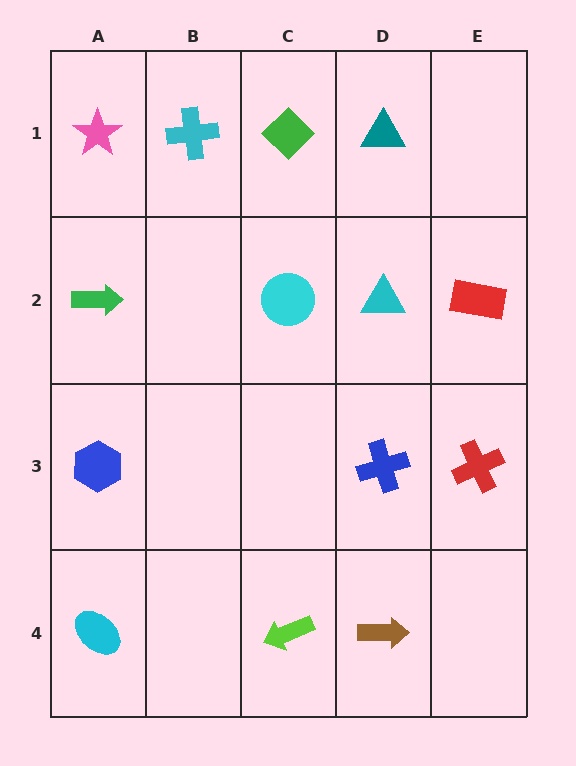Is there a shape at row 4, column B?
No, that cell is empty.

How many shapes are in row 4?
3 shapes.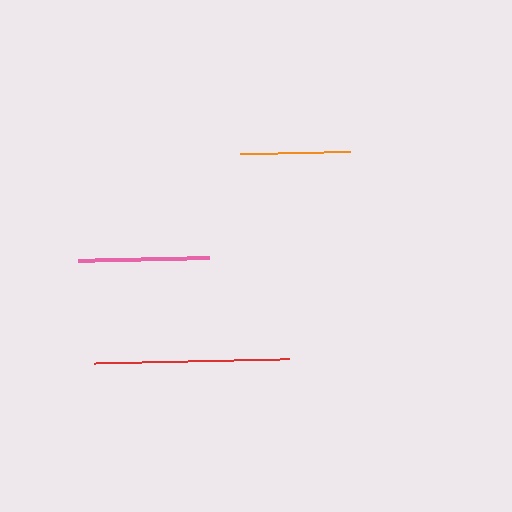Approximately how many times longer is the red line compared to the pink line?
The red line is approximately 1.5 times the length of the pink line.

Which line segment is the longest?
The red line is the longest at approximately 195 pixels.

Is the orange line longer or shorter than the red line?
The red line is longer than the orange line.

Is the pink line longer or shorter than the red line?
The red line is longer than the pink line.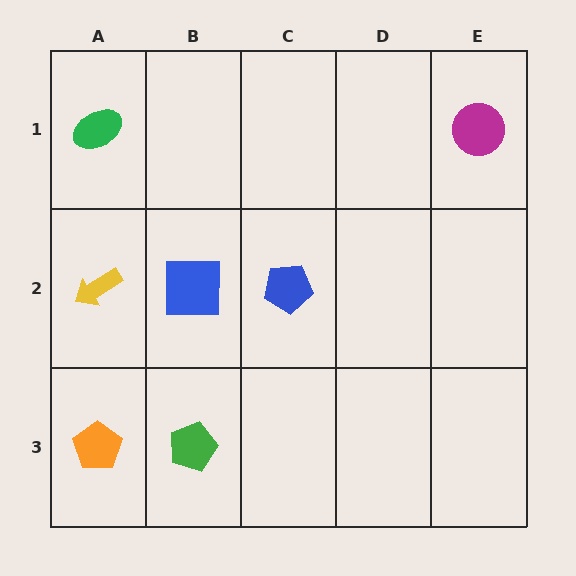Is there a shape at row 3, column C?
No, that cell is empty.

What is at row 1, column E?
A magenta circle.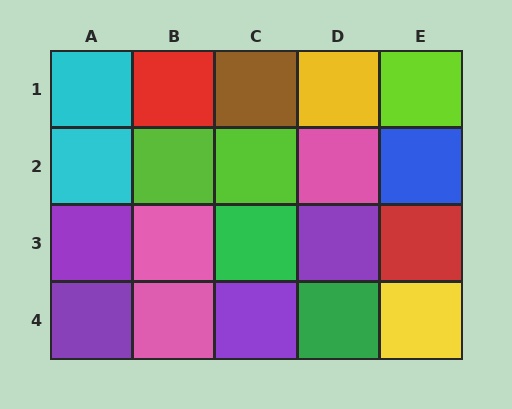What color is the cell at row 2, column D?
Pink.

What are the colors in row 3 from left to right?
Purple, pink, green, purple, red.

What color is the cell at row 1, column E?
Lime.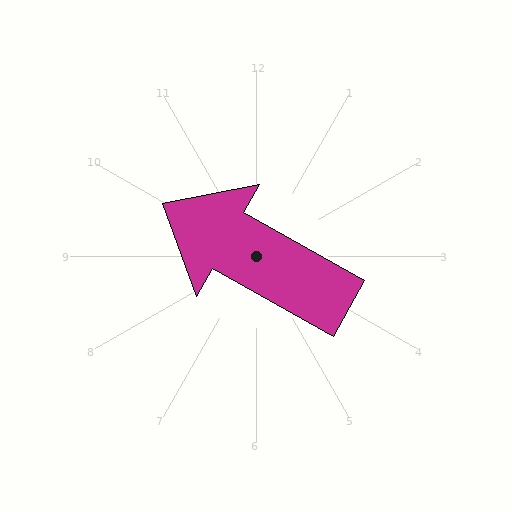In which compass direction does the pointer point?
Northwest.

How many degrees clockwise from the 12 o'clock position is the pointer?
Approximately 299 degrees.